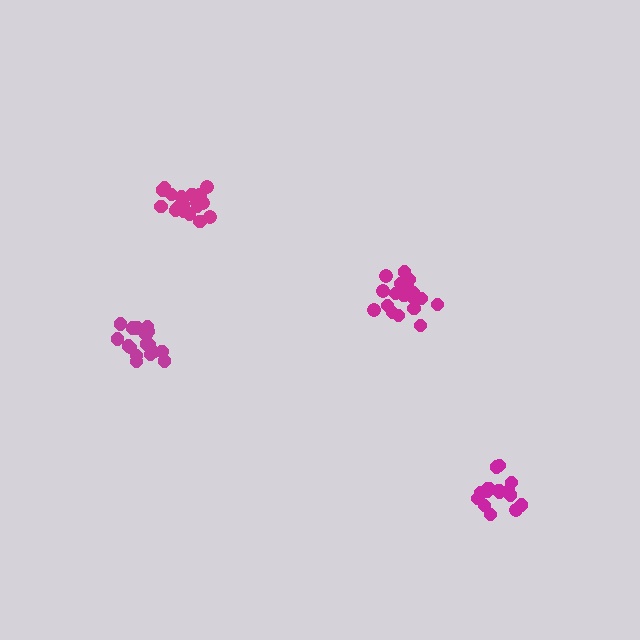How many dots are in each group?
Group 1: 18 dots, Group 2: 16 dots, Group 3: 20 dots, Group 4: 20 dots (74 total).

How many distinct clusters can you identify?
There are 4 distinct clusters.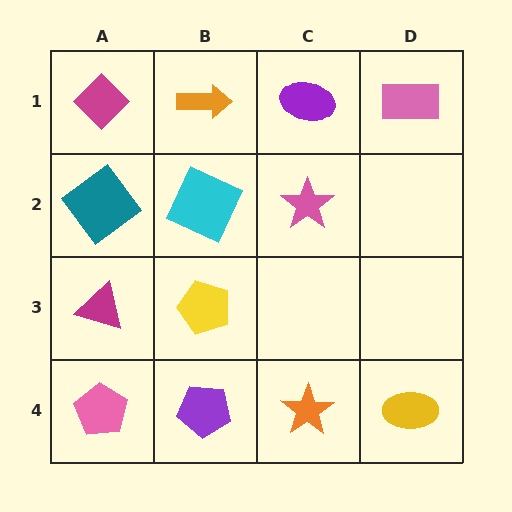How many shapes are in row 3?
2 shapes.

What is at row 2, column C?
A pink star.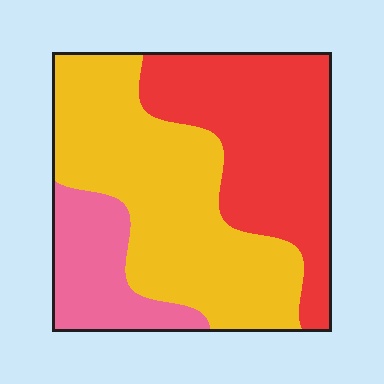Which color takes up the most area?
Yellow, at roughly 45%.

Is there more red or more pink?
Red.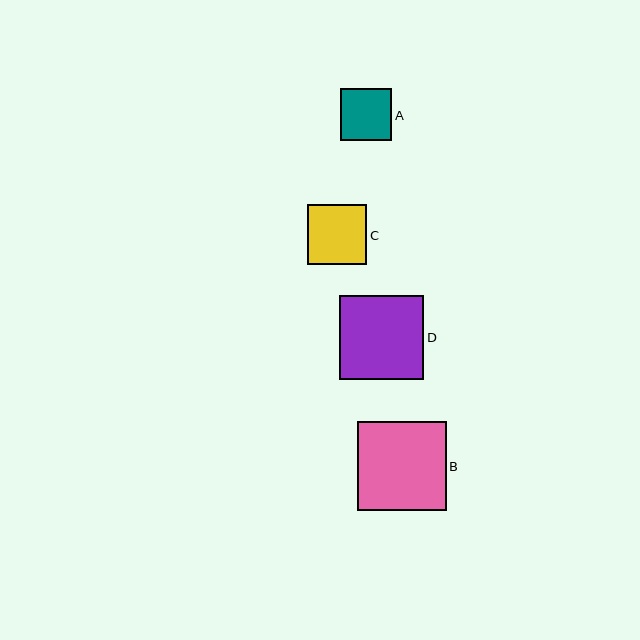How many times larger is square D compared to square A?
Square D is approximately 1.6 times the size of square A.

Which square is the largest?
Square B is the largest with a size of approximately 89 pixels.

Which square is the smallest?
Square A is the smallest with a size of approximately 51 pixels.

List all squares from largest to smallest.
From largest to smallest: B, D, C, A.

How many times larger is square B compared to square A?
Square B is approximately 1.7 times the size of square A.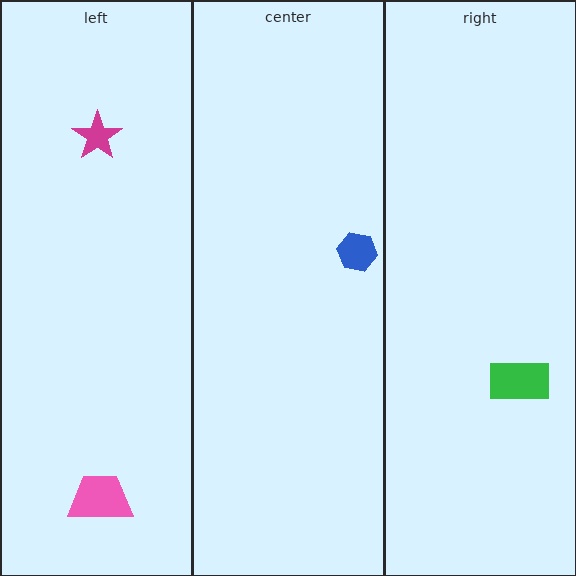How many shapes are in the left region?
2.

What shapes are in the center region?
The blue hexagon.